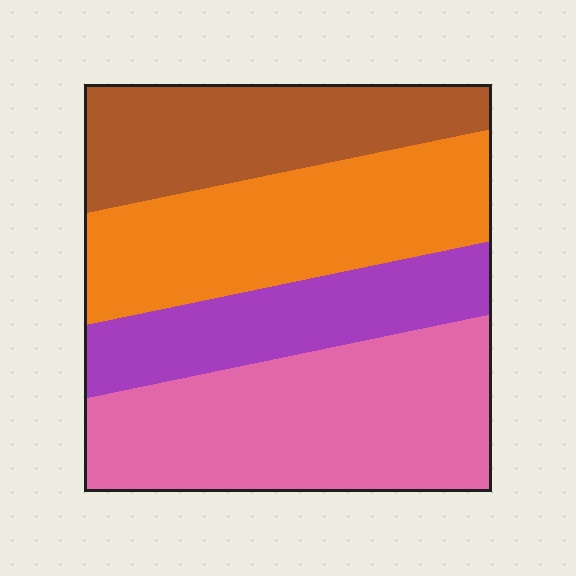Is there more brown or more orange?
Orange.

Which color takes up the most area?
Pink, at roughly 35%.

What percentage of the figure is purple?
Purple takes up about one sixth (1/6) of the figure.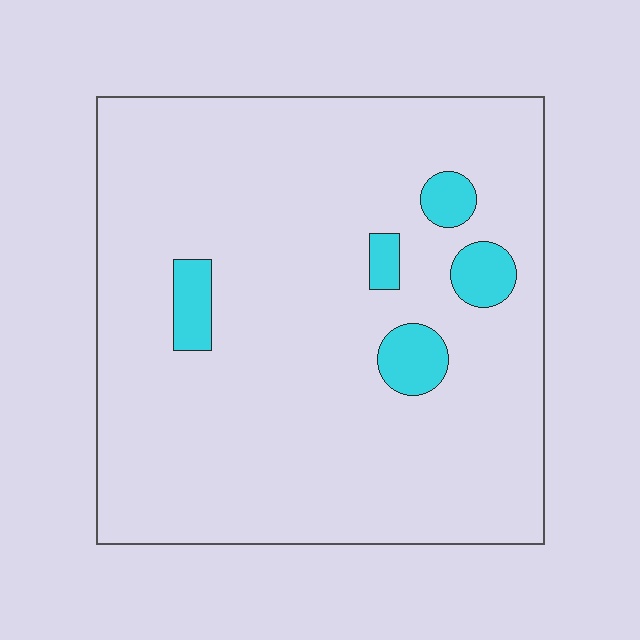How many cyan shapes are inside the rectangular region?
5.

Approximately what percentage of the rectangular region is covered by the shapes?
Approximately 10%.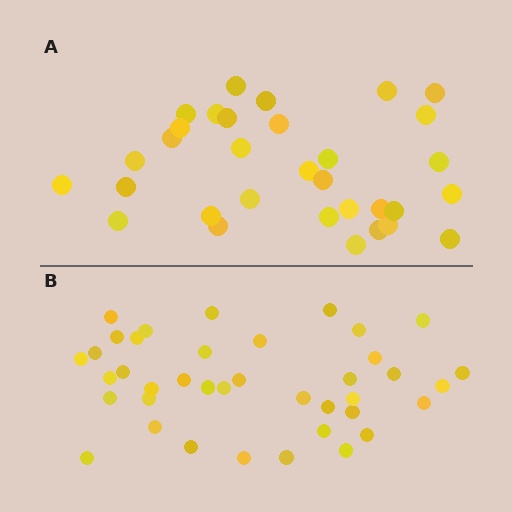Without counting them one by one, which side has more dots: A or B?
Region B (the bottom region) has more dots.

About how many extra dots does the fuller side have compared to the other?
Region B has roughly 8 or so more dots than region A.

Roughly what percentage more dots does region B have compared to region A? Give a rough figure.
About 20% more.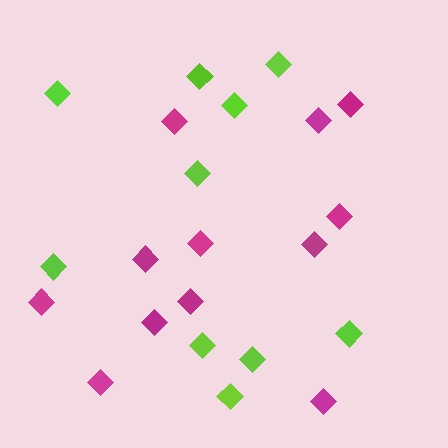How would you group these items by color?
There are 2 groups: one group of lime diamonds (10) and one group of magenta diamonds (12).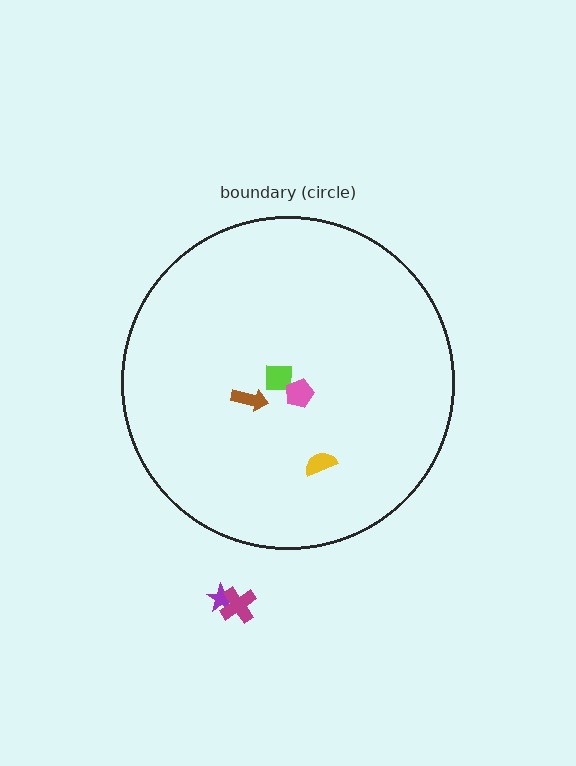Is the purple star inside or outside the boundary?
Outside.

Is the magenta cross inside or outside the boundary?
Outside.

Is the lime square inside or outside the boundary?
Inside.